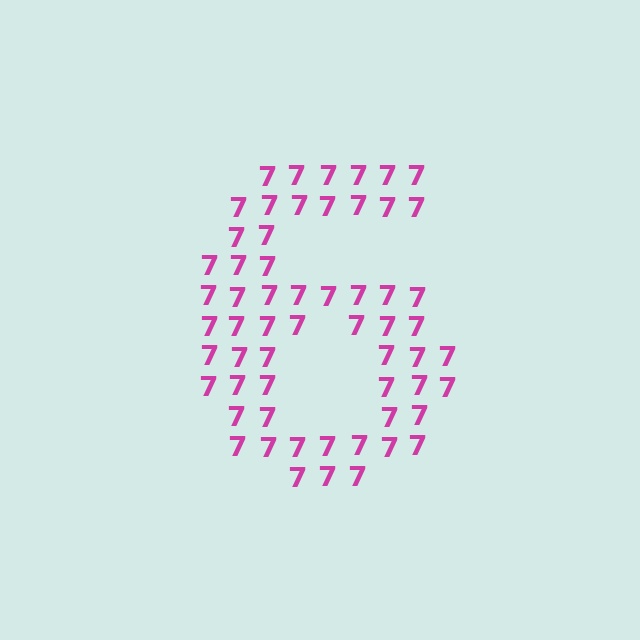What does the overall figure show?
The overall figure shows the digit 6.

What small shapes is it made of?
It is made of small digit 7's.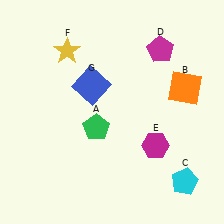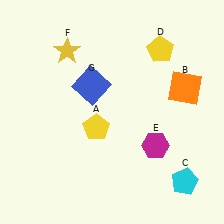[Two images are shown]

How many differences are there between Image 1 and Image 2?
There are 2 differences between the two images.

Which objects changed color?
A changed from green to yellow. D changed from magenta to yellow.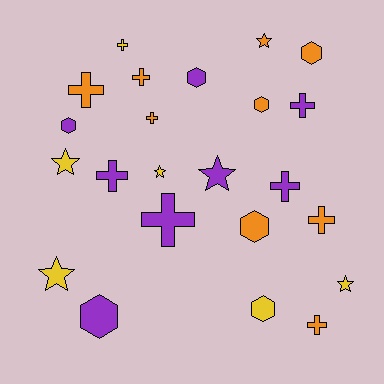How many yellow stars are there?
There are 4 yellow stars.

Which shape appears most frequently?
Cross, with 10 objects.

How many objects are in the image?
There are 23 objects.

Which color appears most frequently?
Orange, with 9 objects.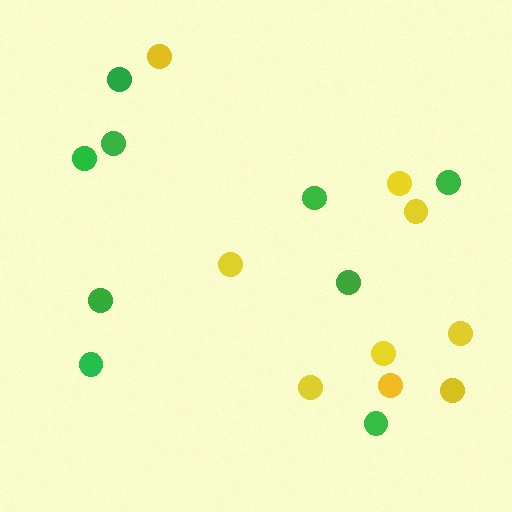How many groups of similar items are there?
There are 2 groups: one group of green circles (9) and one group of yellow circles (9).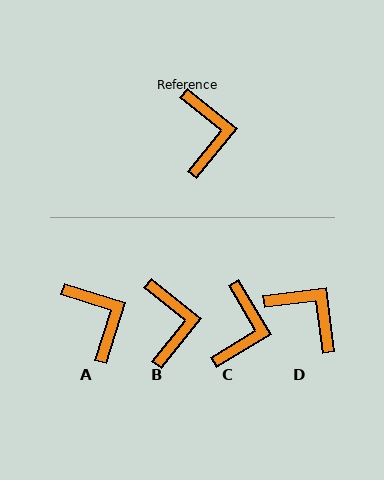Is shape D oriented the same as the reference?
No, it is off by about 45 degrees.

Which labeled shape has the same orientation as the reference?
B.